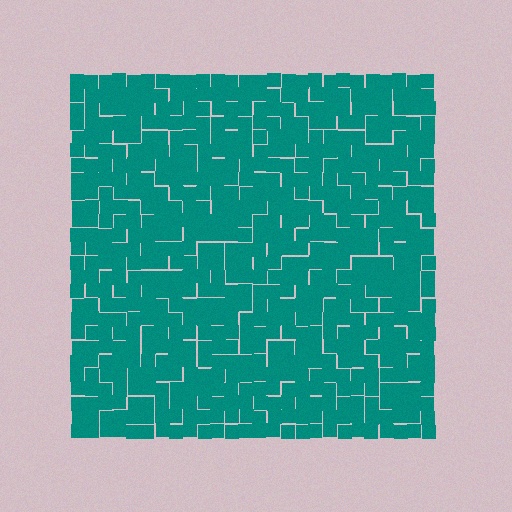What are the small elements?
The small elements are squares.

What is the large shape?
The large shape is a square.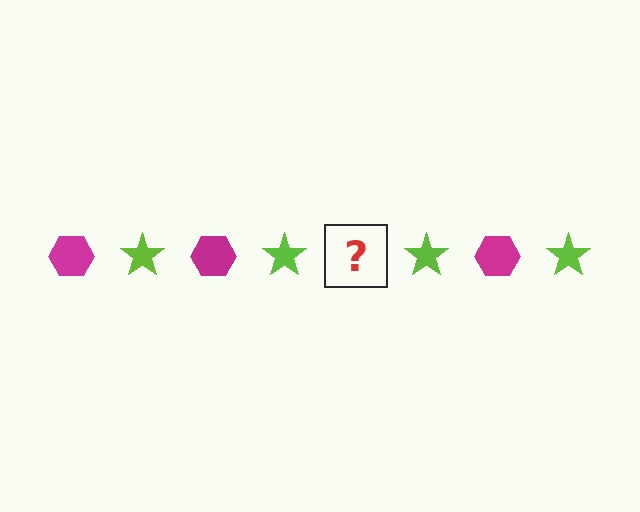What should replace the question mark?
The question mark should be replaced with a magenta hexagon.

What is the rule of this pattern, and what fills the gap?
The rule is that the pattern alternates between magenta hexagon and lime star. The gap should be filled with a magenta hexagon.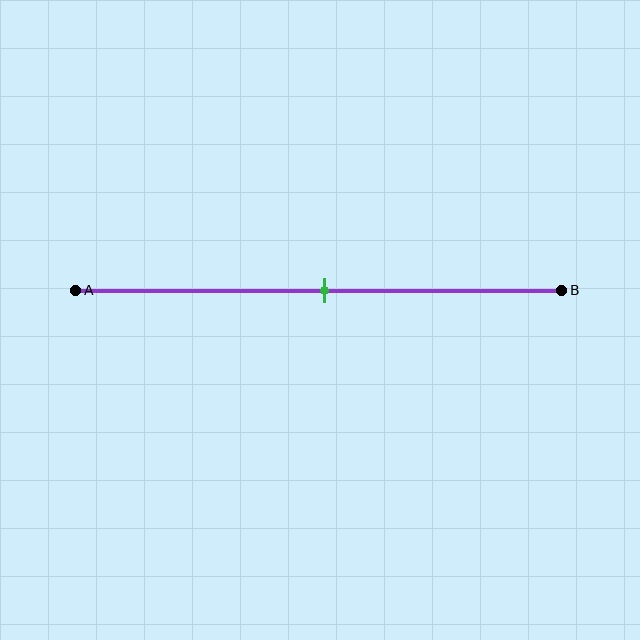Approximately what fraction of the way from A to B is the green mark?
The green mark is approximately 50% of the way from A to B.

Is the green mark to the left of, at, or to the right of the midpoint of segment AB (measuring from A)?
The green mark is approximately at the midpoint of segment AB.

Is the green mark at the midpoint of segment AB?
Yes, the mark is approximately at the midpoint.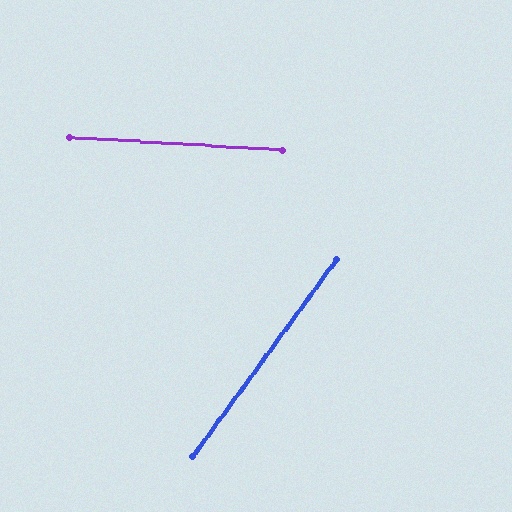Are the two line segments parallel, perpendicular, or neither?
Neither parallel nor perpendicular — they differ by about 57°.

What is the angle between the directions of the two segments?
Approximately 57 degrees.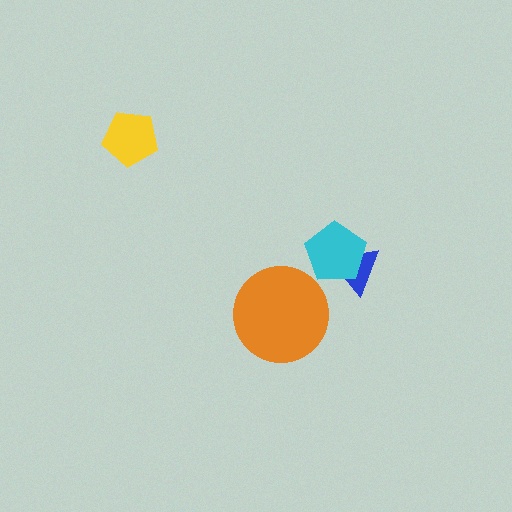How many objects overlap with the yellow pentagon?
0 objects overlap with the yellow pentagon.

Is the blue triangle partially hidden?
Yes, it is partially covered by another shape.